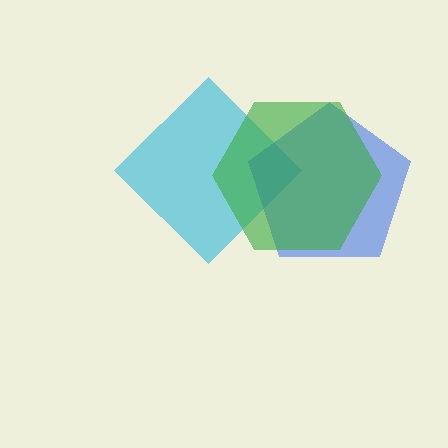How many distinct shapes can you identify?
There are 3 distinct shapes: a cyan diamond, a blue pentagon, a green hexagon.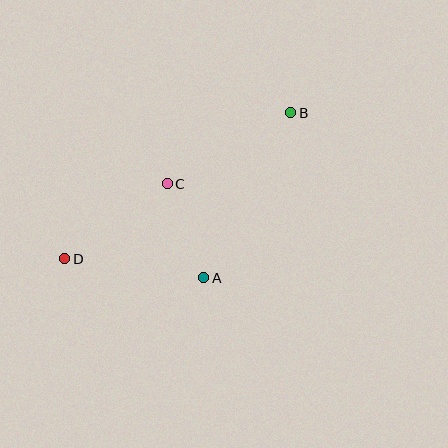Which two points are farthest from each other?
Points B and D are farthest from each other.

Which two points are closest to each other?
Points A and C are closest to each other.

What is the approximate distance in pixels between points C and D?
The distance between C and D is approximately 127 pixels.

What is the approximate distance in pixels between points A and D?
The distance between A and D is approximately 140 pixels.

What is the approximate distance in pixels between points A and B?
The distance between A and B is approximately 186 pixels.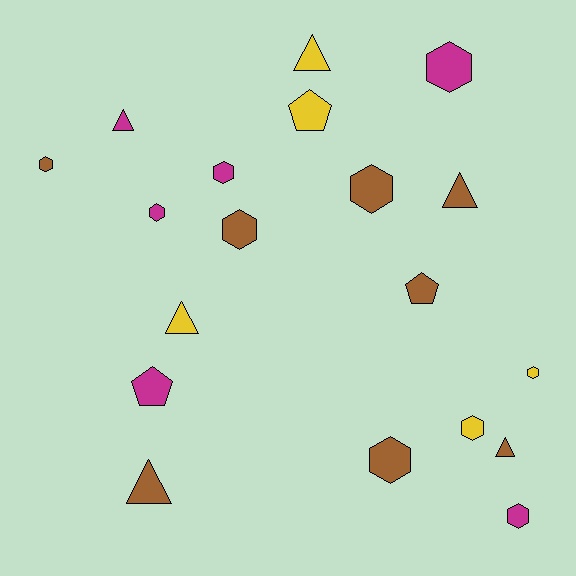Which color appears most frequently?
Brown, with 8 objects.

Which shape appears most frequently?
Hexagon, with 10 objects.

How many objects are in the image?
There are 19 objects.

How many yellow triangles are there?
There are 2 yellow triangles.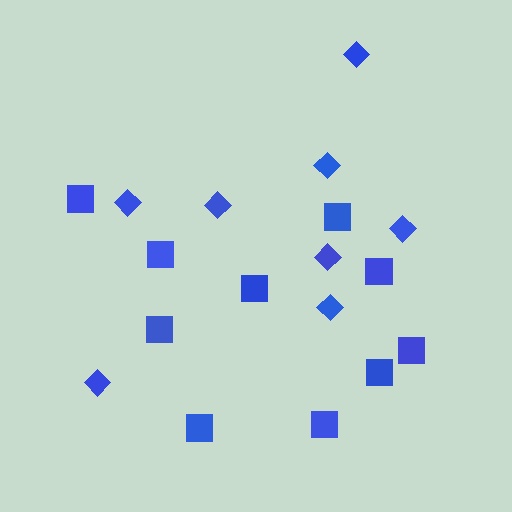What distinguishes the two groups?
There are 2 groups: one group of squares (10) and one group of diamonds (8).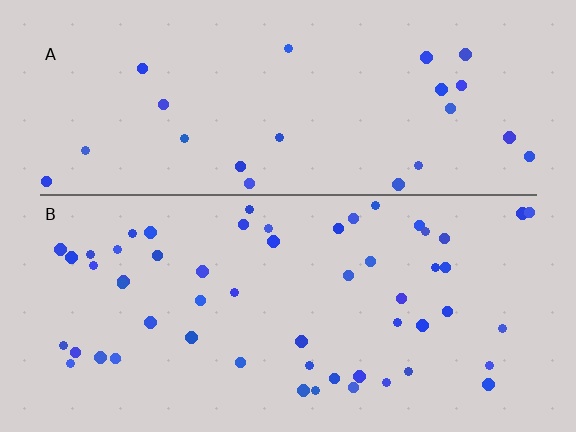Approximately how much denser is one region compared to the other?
Approximately 2.3× — region B over region A.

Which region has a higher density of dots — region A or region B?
B (the bottom).